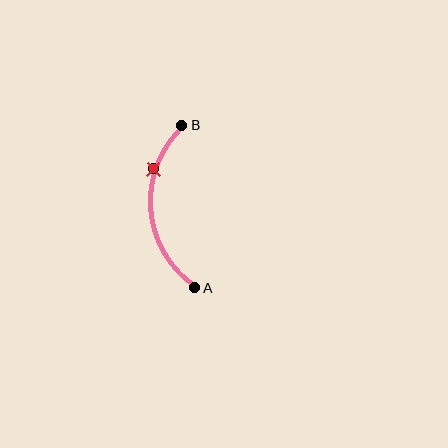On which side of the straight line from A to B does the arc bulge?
The arc bulges to the left of the straight line connecting A and B.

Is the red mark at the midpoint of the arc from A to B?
No. The red mark lies on the arc but is closer to endpoint B. The arc midpoint would be at the point on the curve equidistant along the arc from both A and B.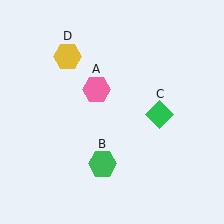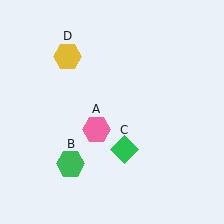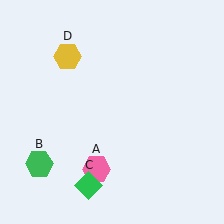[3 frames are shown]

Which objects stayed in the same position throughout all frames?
Yellow hexagon (object D) remained stationary.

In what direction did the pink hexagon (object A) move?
The pink hexagon (object A) moved down.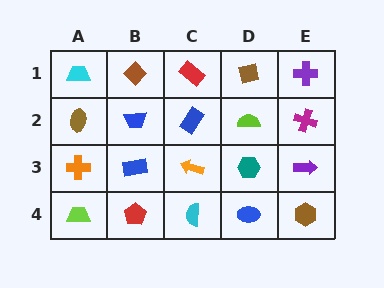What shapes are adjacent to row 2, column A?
A cyan trapezoid (row 1, column A), an orange cross (row 3, column A), a blue trapezoid (row 2, column B).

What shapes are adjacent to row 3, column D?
A lime semicircle (row 2, column D), a blue ellipse (row 4, column D), an orange arrow (row 3, column C), a purple arrow (row 3, column E).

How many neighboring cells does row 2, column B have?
4.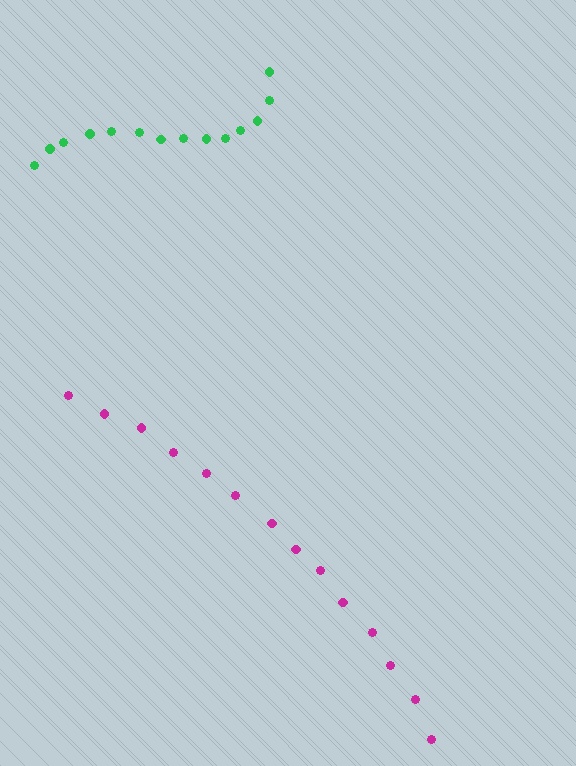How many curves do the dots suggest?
There are 2 distinct paths.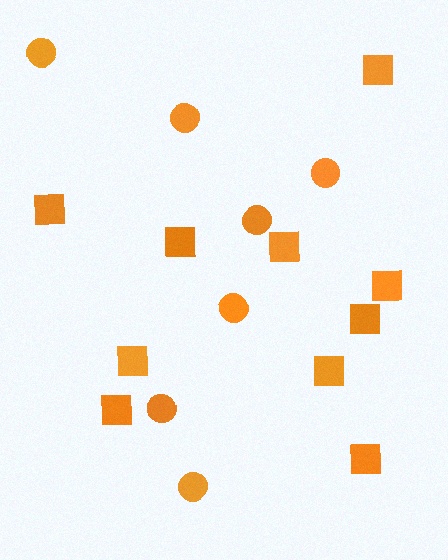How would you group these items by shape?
There are 2 groups: one group of circles (7) and one group of squares (10).